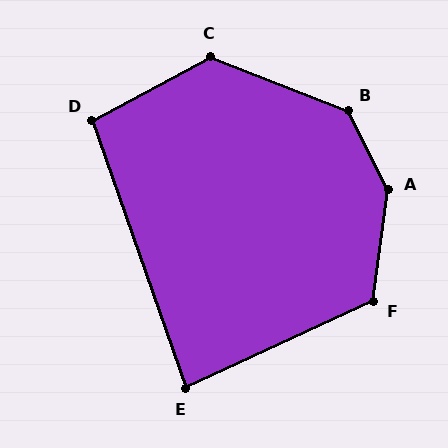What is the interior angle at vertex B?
Approximately 139 degrees (obtuse).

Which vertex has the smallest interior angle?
E, at approximately 85 degrees.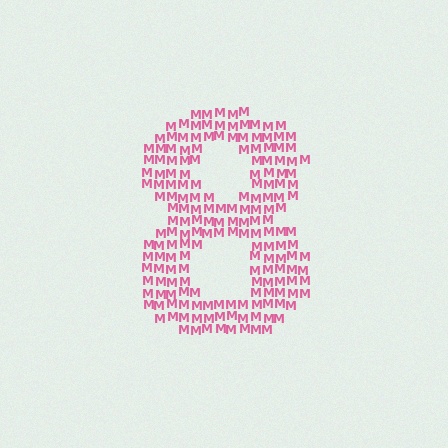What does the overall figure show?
The overall figure shows the digit 8.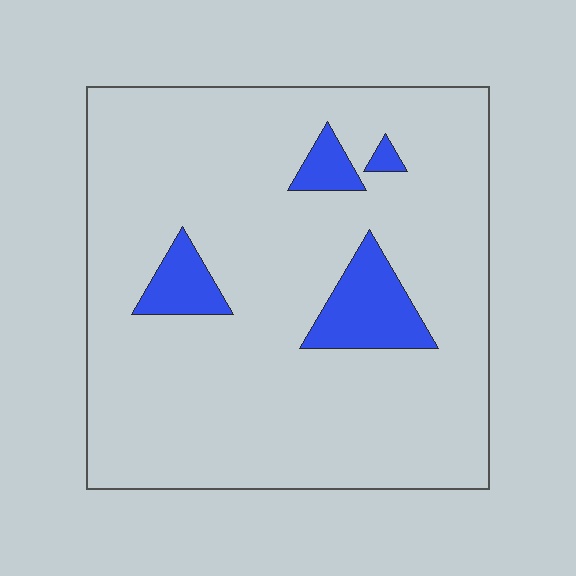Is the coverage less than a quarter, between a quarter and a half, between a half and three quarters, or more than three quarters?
Less than a quarter.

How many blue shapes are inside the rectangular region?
4.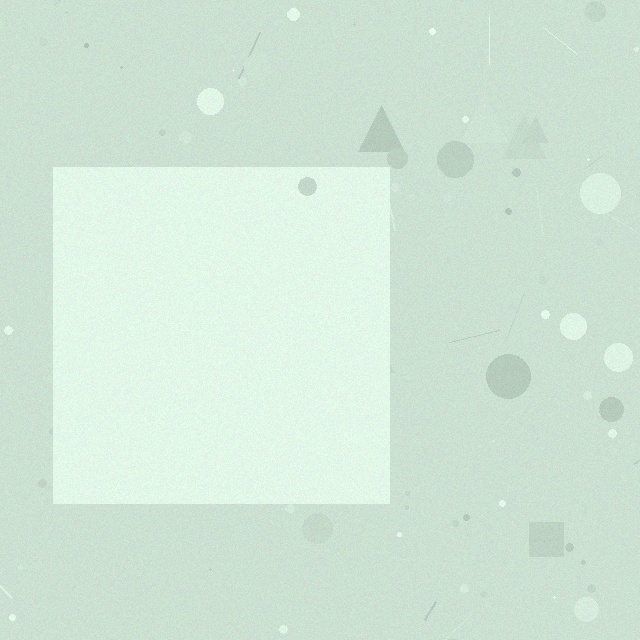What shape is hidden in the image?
A square is hidden in the image.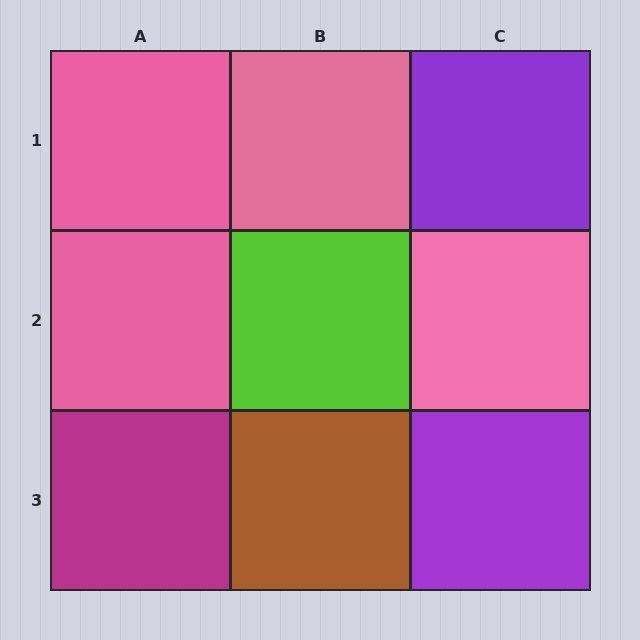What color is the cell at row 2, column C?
Pink.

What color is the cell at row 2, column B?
Lime.